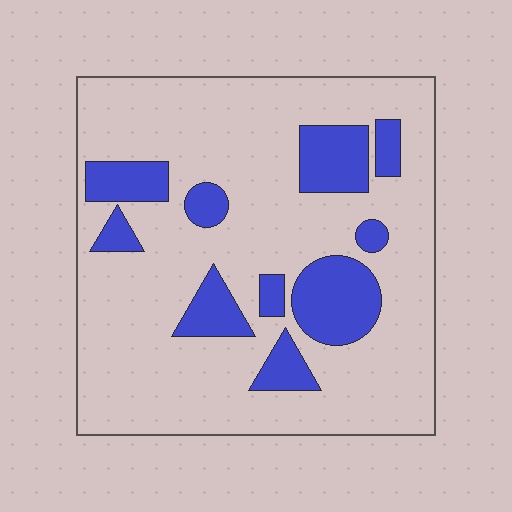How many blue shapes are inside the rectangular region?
10.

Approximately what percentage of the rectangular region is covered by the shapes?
Approximately 20%.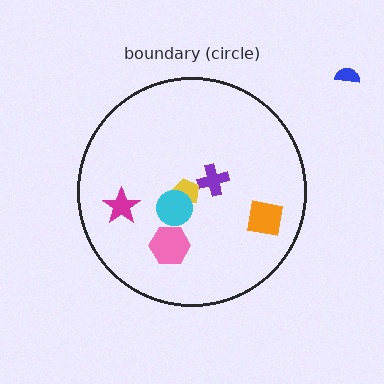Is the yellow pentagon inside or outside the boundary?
Inside.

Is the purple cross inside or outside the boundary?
Inside.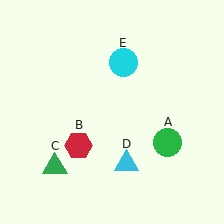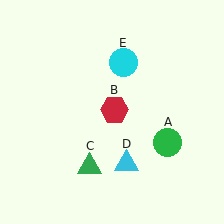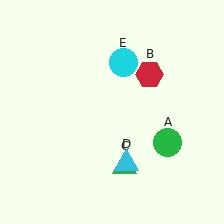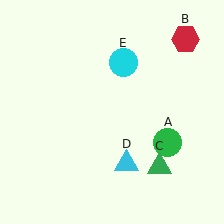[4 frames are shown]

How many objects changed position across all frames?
2 objects changed position: red hexagon (object B), green triangle (object C).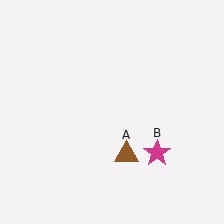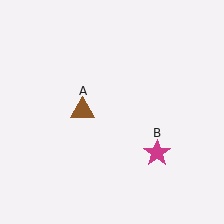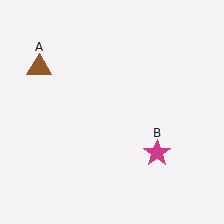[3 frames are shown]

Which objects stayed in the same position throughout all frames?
Magenta star (object B) remained stationary.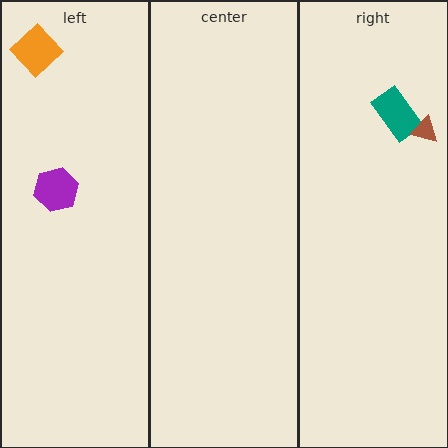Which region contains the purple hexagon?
The left region.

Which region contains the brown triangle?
The right region.